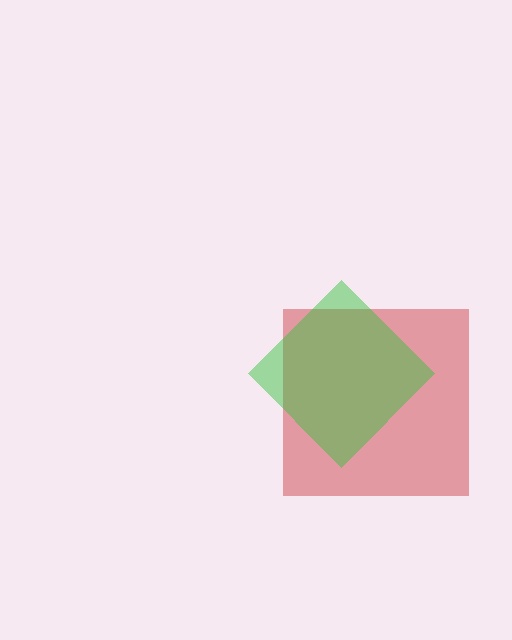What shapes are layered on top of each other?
The layered shapes are: a red square, a green diamond.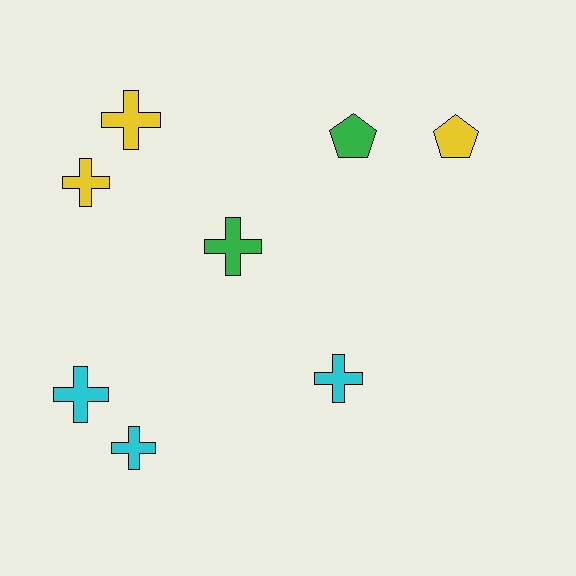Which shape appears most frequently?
Cross, with 6 objects.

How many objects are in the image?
There are 8 objects.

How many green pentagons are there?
There is 1 green pentagon.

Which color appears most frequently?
Yellow, with 3 objects.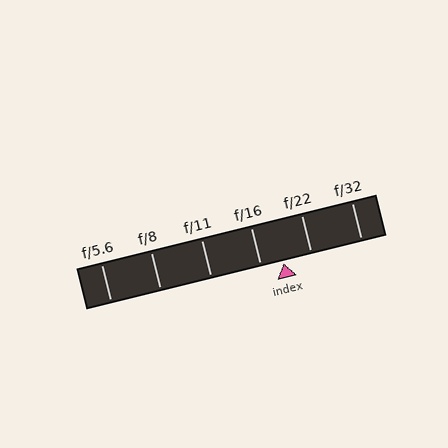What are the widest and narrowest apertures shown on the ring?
The widest aperture shown is f/5.6 and the narrowest is f/32.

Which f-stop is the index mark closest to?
The index mark is closest to f/16.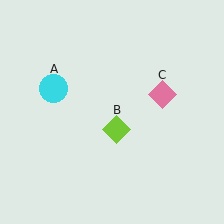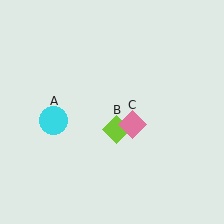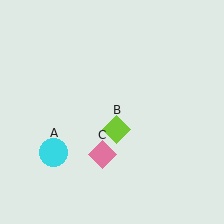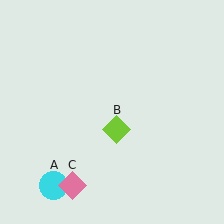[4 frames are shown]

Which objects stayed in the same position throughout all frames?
Lime diamond (object B) remained stationary.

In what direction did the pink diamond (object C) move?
The pink diamond (object C) moved down and to the left.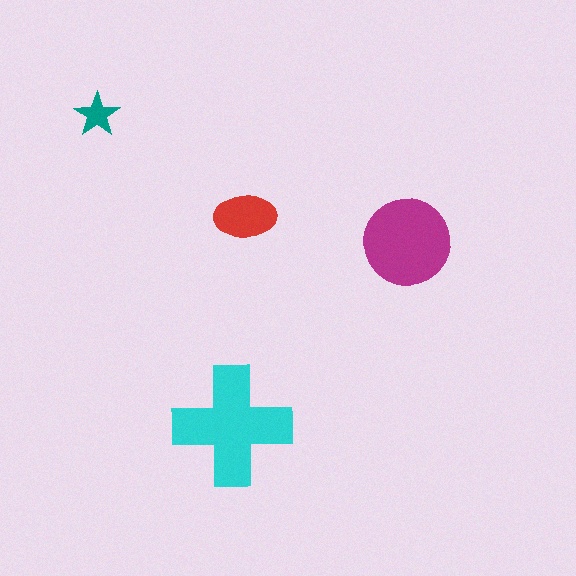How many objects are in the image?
There are 4 objects in the image.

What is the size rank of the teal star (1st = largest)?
4th.